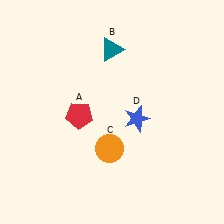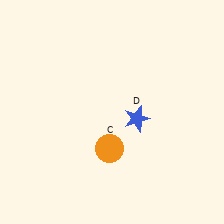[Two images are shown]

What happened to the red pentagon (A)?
The red pentagon (A) was removed in Image 2. It was in the bottom-left area of Image 1.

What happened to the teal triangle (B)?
The teal triangle (B) was removed in Image 2. It was in the top-left area of Image 1.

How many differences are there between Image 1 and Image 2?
There are 2 differences between the two images.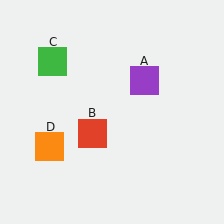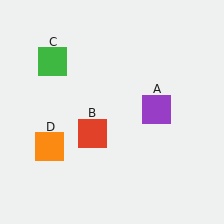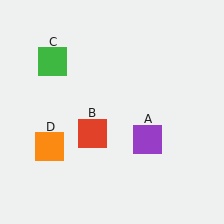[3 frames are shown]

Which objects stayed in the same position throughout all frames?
Red square (object B) and green square (object C) and orange square (object D) remained stationary.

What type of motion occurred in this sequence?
The purple square (object A) rotated clockwise around the center of the scene.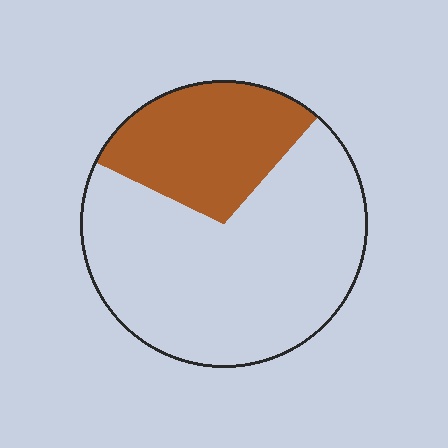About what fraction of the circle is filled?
About one third (1/3).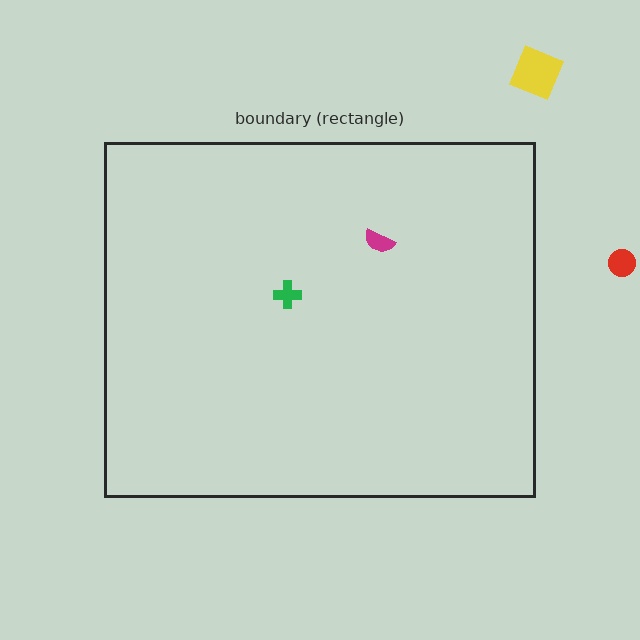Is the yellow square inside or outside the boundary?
Outside.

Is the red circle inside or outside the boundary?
Outside.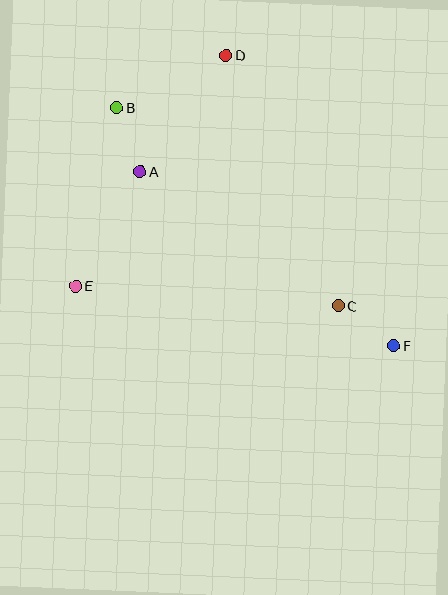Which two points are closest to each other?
Points A and B are closest to each other.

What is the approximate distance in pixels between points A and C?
The distance between A and C is approximately 239 pixels.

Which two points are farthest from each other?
Points B and F are farthest from each other.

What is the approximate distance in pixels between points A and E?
The distance between A and E is approximately 131 pixels.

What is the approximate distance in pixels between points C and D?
The distance between C and D is approximately 274 pixels.